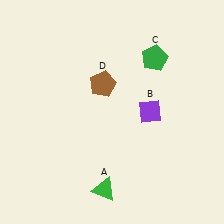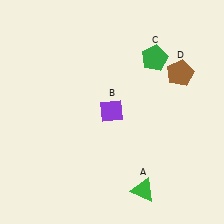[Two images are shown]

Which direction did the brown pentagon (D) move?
The brown pentagon (D) moved right.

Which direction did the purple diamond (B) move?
The purple diamond (B) moved left.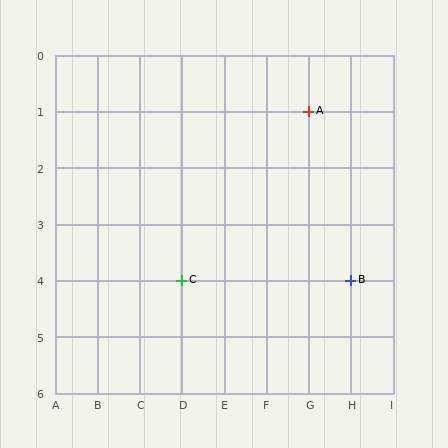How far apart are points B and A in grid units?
Points B and A are 1 column and 3 rows apart (about 3.2 grid units diagonally).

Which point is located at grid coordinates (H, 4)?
Point B is at (H, 4).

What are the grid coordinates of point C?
Point C is at grid coordinates (D, 4).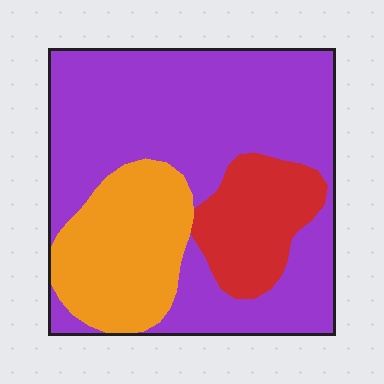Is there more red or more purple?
Purple.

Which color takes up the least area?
Red, at roughly 15%.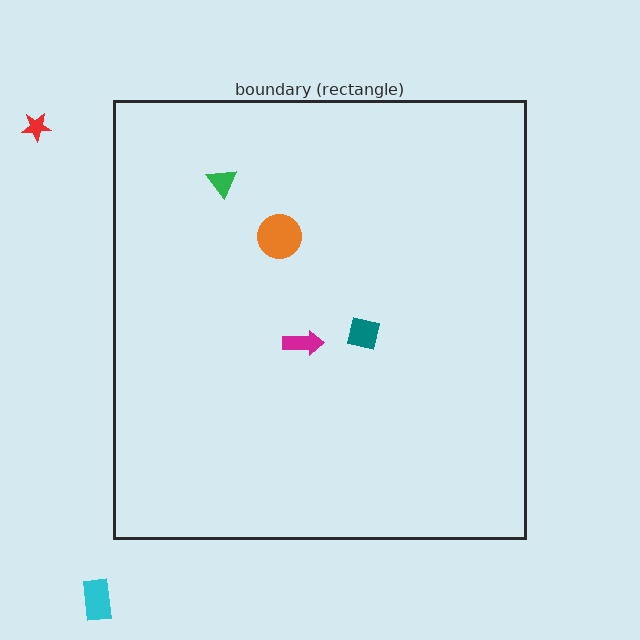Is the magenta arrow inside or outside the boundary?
Inside.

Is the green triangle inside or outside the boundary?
Inside.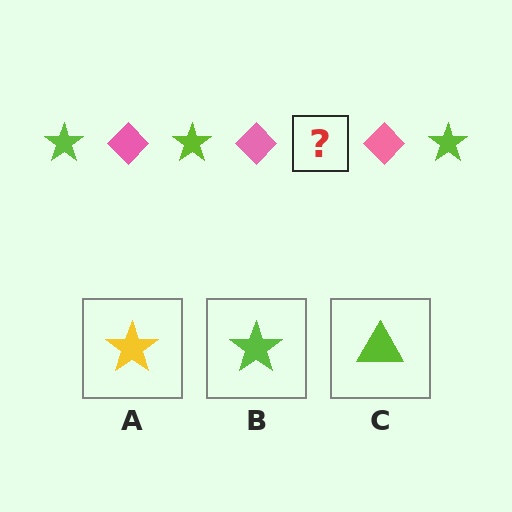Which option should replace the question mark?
Option B.